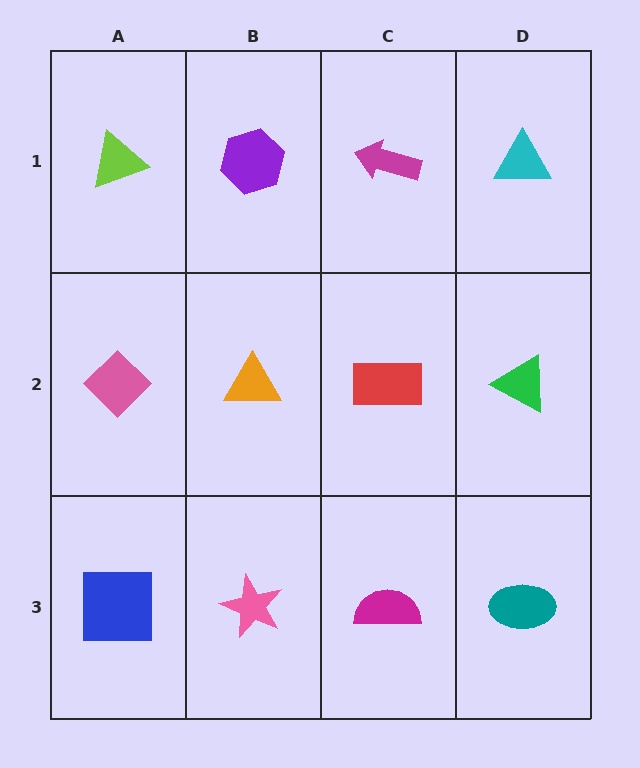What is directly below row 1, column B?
An orange triangle.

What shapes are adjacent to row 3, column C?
A red rectangle (row 2, column C), a pink star (row 3, column B), a teal ellipse (row 3, column D).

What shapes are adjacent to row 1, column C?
A red rectangle (row 2, column C), a purple hexagon (row 1, column B), a cyan triangle (row 1, column D).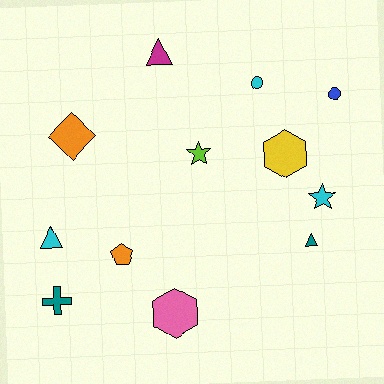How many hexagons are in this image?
There are 2 hexagons.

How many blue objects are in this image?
There is 1 blue object.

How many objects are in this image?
There are 12 objects.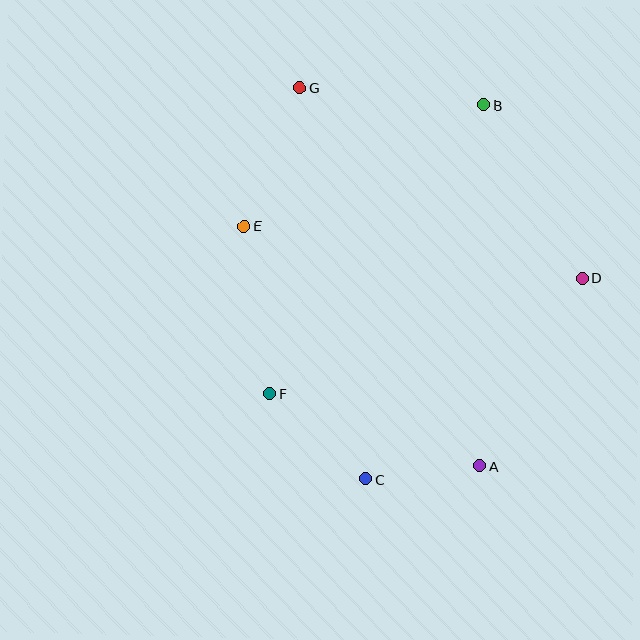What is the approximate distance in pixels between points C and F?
The distance between C and F is approximately 129 pixels.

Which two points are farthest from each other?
Points A and G are farthest from each other.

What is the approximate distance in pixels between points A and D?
The distance between A and D is approximately 214 pixels.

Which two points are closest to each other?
Points A and C are closest to each other.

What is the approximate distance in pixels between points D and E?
The distance between D and E is approximately 342 pixels.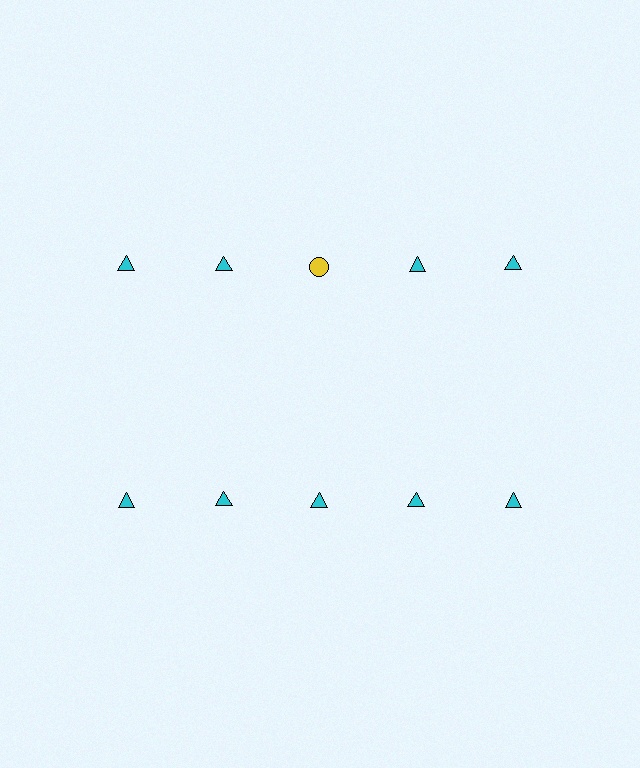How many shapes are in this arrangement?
There are 10 shapes arranged in a grid pattern.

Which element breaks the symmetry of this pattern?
The yellow circle in the top row, center column breaks the symmetry. All other shapes are cyan triangles.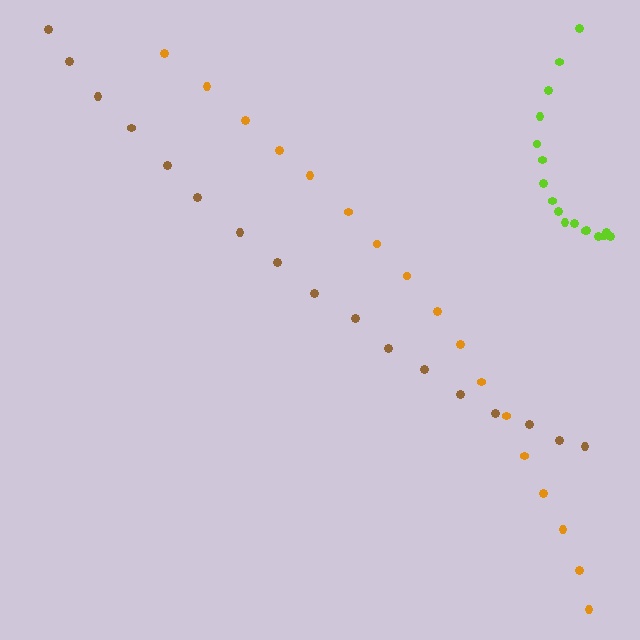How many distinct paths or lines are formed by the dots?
There are 3 distinct paths.